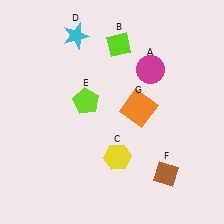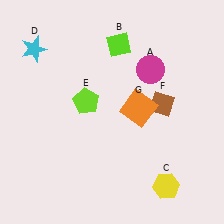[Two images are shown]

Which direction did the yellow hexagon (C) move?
The yellow hexagon (C) moved right.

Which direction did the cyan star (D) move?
The cyan star (D) moved left.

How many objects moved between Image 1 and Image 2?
3 objects moved between the two images.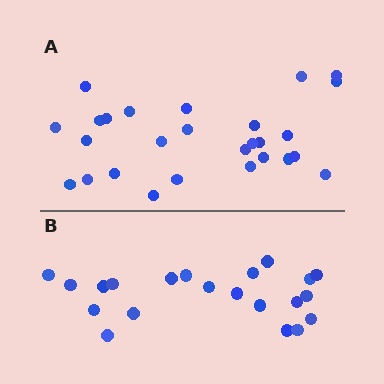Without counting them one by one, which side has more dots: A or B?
Region A (the top region) has more dots.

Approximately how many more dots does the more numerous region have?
Region A has about 6 more dots than region B.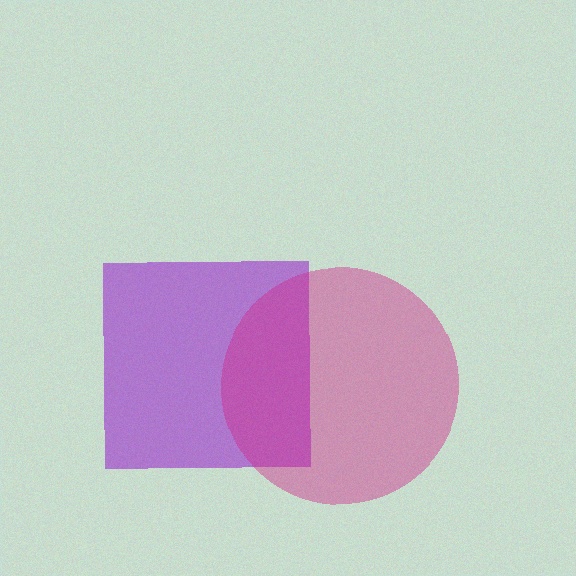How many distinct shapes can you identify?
There are 2 distinct shapes: a purple square, a magenta circle.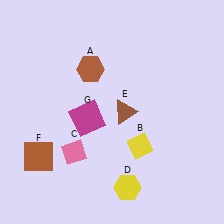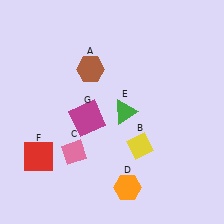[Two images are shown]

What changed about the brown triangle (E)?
In Image 1, E is brown. In Image 2, it changed to green.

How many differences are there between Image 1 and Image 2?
There are 3 differences between the two images.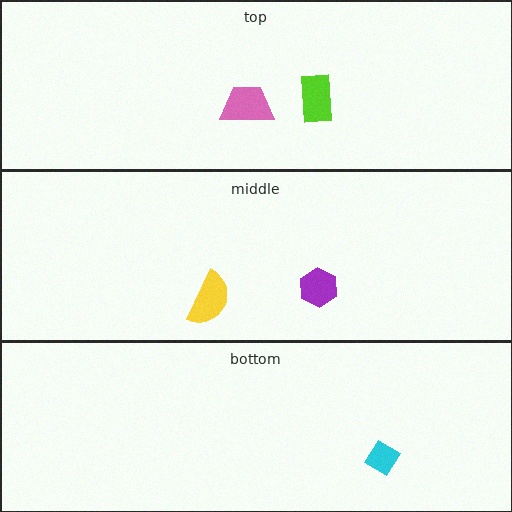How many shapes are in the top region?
2.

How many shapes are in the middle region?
2.